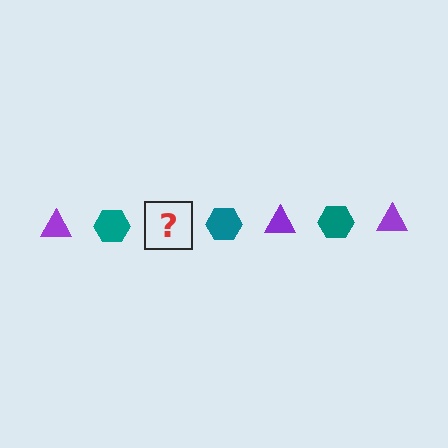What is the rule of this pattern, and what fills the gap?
The rule is that the pattern alternates between purple triangle and teal hexagon. The gap should be filled with a purple triangle.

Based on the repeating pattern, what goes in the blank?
The blank should be a purple triangle.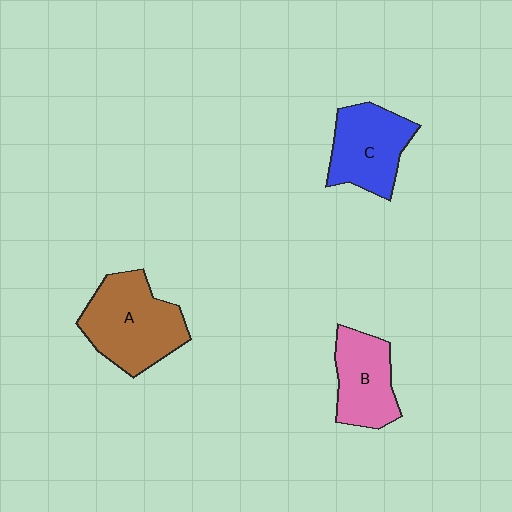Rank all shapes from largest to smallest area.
From largest to smallest: A (brown), C (blue), B (pink).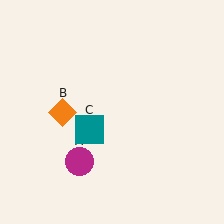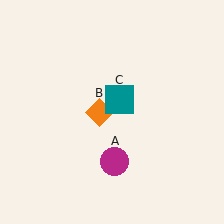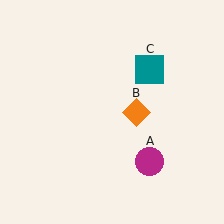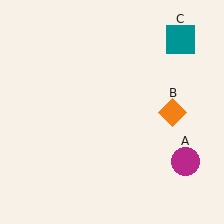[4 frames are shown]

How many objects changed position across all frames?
3 objects changed position: magenta circle (object A), orange diamond (object B), teal square (object C).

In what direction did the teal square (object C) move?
The teal square (object C) moved up and to the right.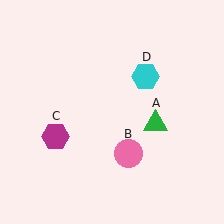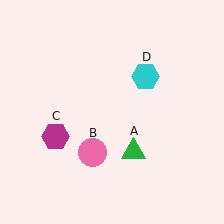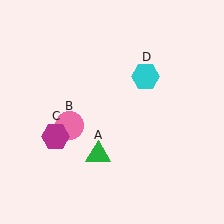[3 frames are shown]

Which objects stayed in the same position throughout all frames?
Magenta hexagon (object C) and cyan hexagon (object D) remained stationary.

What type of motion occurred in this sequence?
The green triangle (object A), pink circle (object B) rotated clockwise around the center of the scene.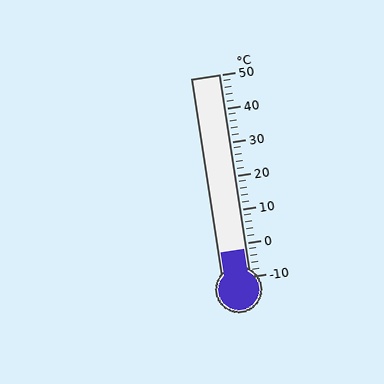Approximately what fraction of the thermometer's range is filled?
The thermometer is filled to approximately 15% of its range.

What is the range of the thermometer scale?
The thermometer scale ranges from -10°C to 50°C.